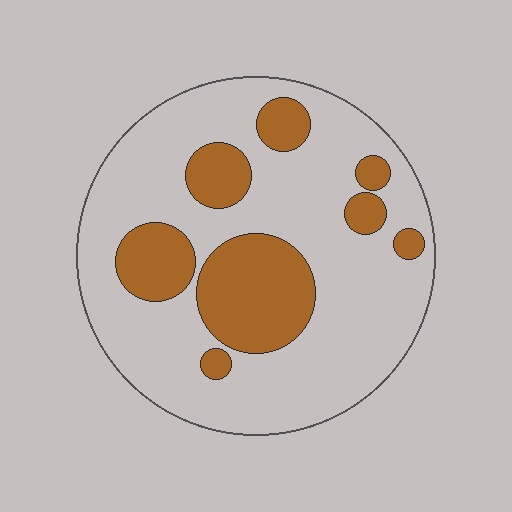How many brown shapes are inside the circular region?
8.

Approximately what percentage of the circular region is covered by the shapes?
Approximately 25%.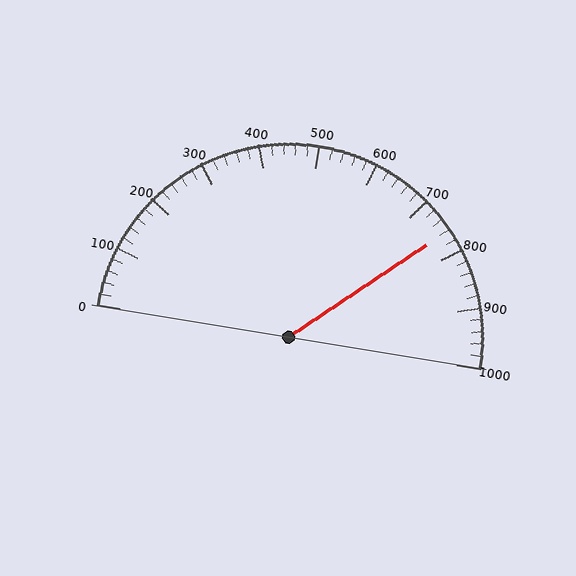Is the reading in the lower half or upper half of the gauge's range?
The reading is in the upper half of the range (0 to 1000).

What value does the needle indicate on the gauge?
The needle indicates approximately 760.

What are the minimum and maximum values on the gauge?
The gauge ranges from 0 to 1000.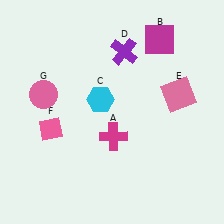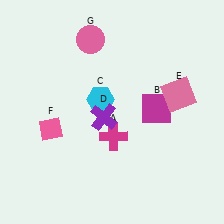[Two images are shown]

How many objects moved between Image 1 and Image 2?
3 objects moved between the two images.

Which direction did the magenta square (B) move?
The magenta square (B) moved down.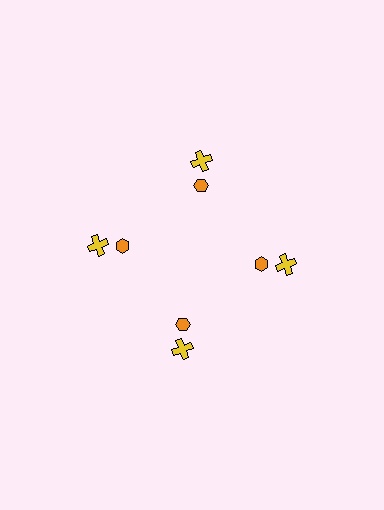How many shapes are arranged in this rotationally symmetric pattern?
There are 8 shapes, arranged in 4 groups of 2.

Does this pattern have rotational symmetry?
Yes, this pattern has 4-fold rotational symmetry. It looks the same after rotating 90 degrees around the center.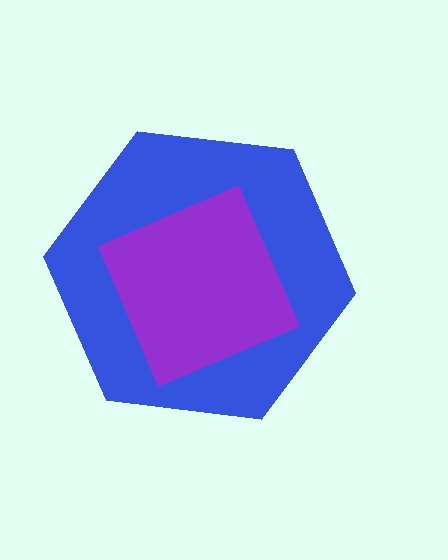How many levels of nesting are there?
2.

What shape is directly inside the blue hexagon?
The purple square.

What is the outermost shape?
The blue hexagon.